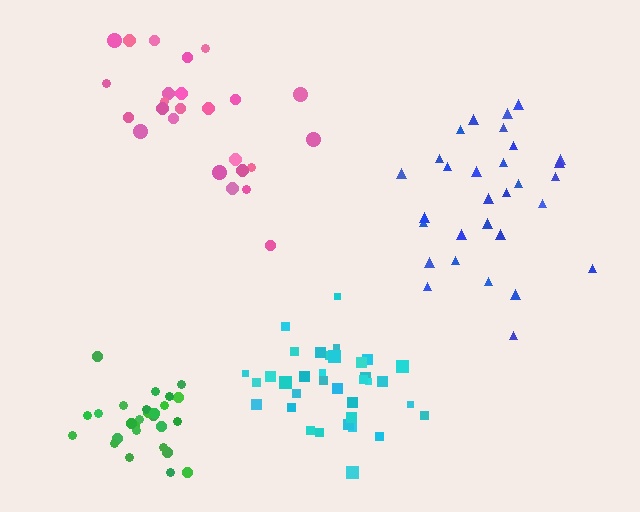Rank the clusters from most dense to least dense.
green, cyan, blue, pink.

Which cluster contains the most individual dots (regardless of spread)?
Cyan (35).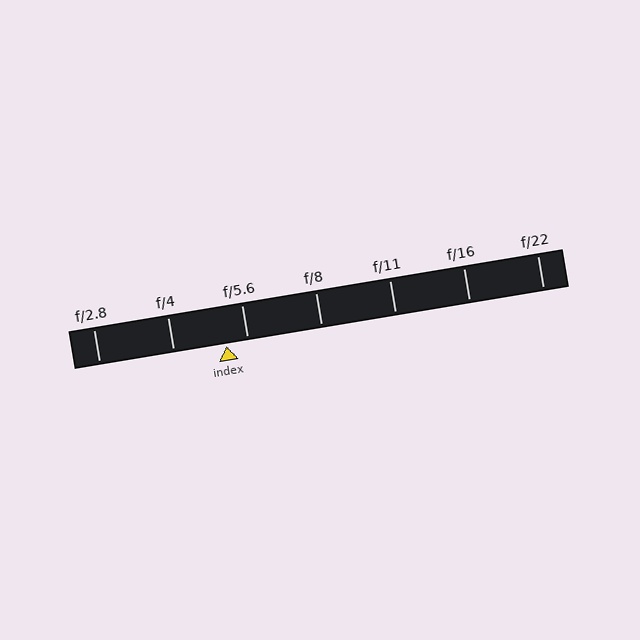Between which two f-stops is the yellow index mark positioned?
The index mark is between f/4 and f/5.6.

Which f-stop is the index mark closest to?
The index mark is closest to f/5.6.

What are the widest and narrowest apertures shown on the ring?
The widest aperture shown is f/2.8 and the narrowest is f/22.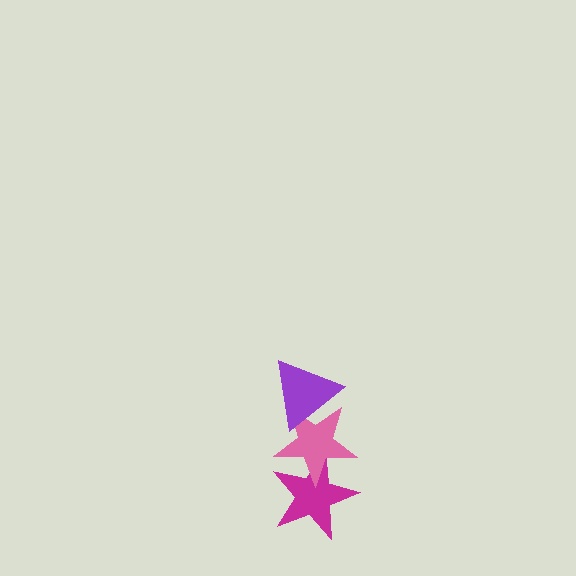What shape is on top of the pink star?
The purple triangle is on top of the pink star.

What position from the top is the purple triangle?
The purple triangle is 1st from the top.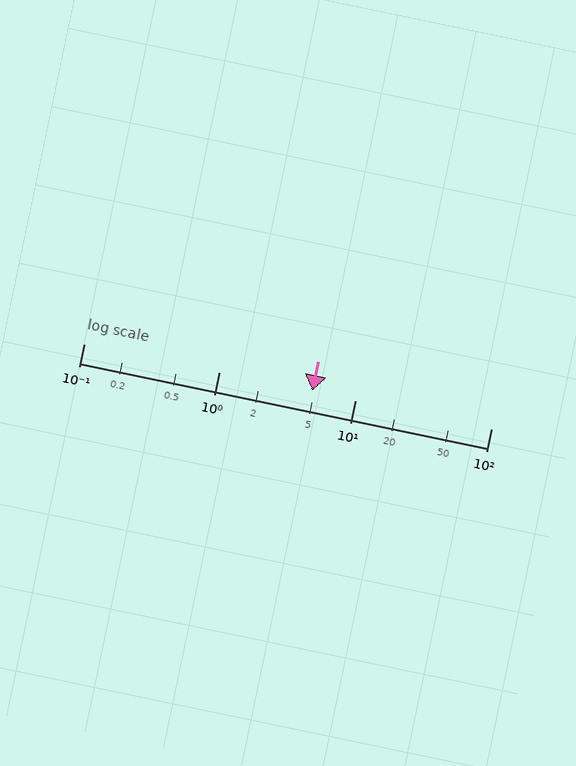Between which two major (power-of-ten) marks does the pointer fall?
The pointer is between 1 and 10.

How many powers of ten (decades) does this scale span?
The scale spans 3 decades, from 0.1 to 100.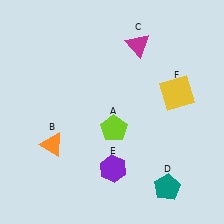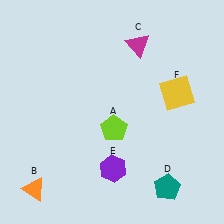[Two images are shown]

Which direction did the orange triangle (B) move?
The orange triangle (B) moved down.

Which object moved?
The orange triangle (B) moved down.